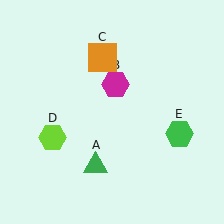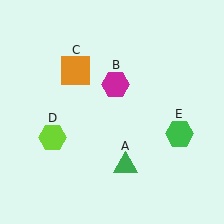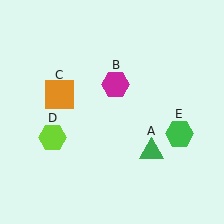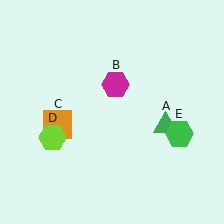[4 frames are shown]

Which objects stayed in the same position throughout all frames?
Magenta hexagon (object B) and lime hexagon (object D) and green hexagon (object E) remained stationary.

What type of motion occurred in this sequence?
The green triangle (object A), orange square (object C) rotated counterclockwise around the center of the scene.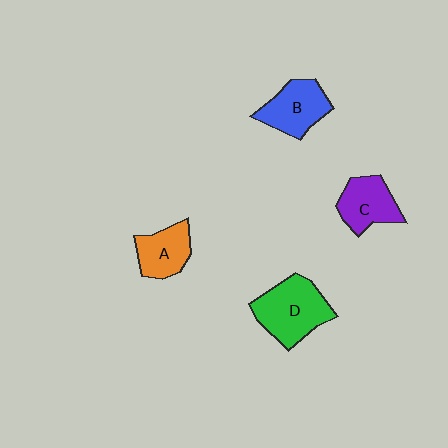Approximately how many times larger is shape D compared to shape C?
Approximately 1.4 times.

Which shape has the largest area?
Shape D (green).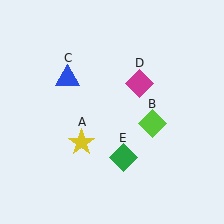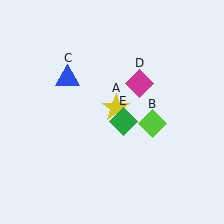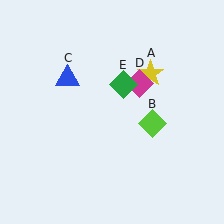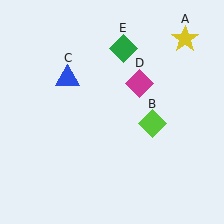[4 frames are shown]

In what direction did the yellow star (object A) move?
The yellow star (object A) moved up and to the right.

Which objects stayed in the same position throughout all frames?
Lime diamond (object B) and blue triangle (object C) and magenta diamond (object D) remained stationary.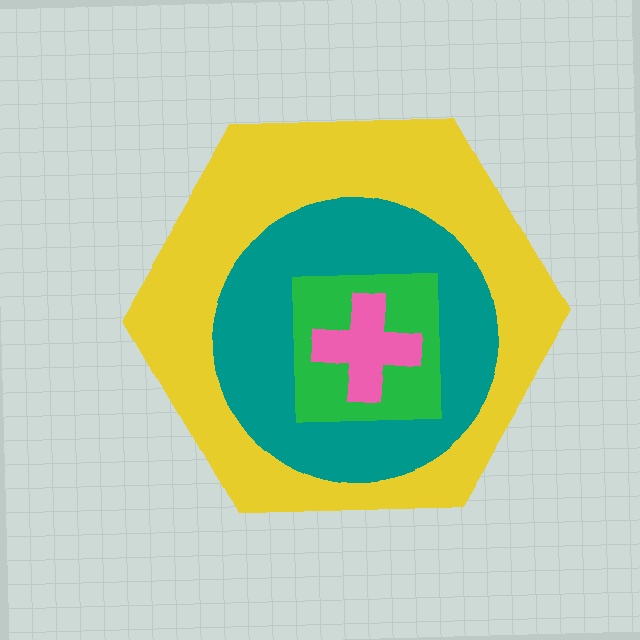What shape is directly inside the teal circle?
The green square.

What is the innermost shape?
The pink cross.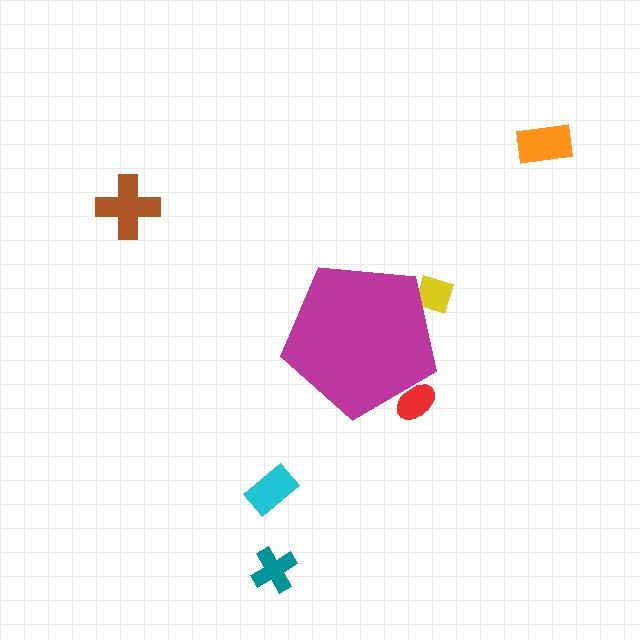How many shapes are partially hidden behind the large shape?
2 shapes are partially hidden.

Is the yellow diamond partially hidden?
Yes, the yellow diamond is partially hidden behind the magenta pentagon.